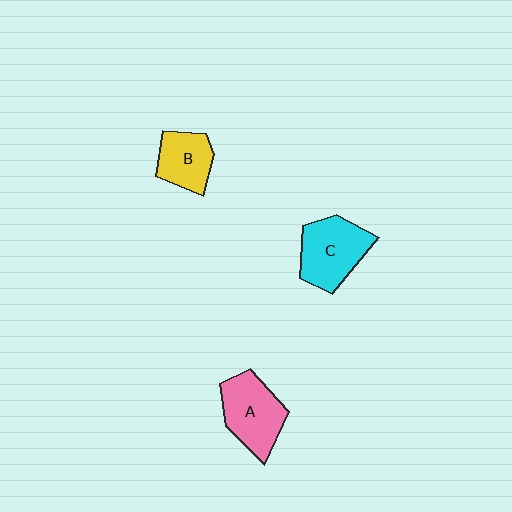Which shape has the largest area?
Shape C (cyan).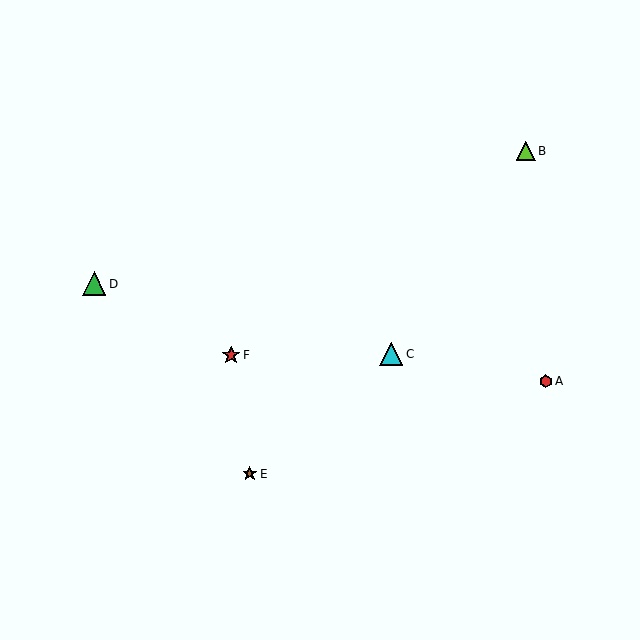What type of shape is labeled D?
Shape D is a green triangle.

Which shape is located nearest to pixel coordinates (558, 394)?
The red hexagon (labeled A) at (546, 381) is nearest to that location.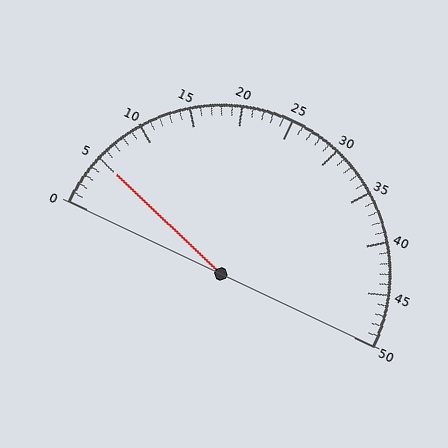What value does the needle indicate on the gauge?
The needle indicates approximately 5.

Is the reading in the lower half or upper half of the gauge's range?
The reading is in the lower half of the range (0 to 50).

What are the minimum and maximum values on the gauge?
The gauge ranges from 0 to 50.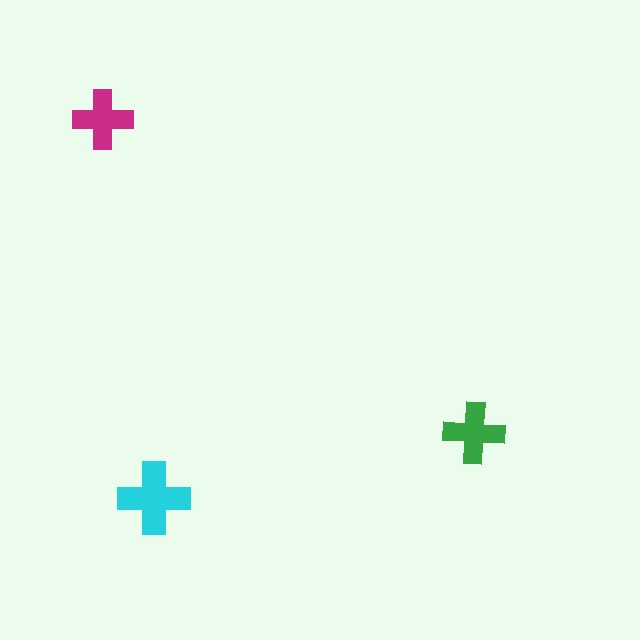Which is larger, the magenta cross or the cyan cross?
The cyan one.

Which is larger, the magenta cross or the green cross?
The green one.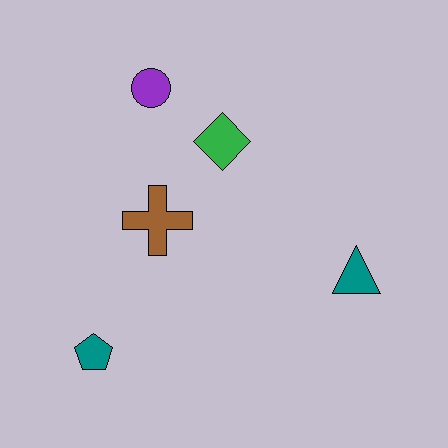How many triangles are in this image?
There is 1 triangle.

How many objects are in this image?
There are 5 objects.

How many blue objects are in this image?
There are no blue objects.